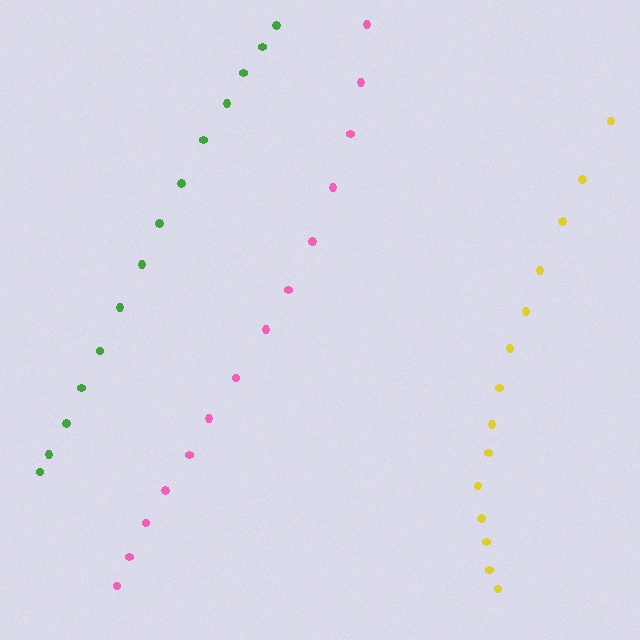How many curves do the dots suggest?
There are 3 distinct paths.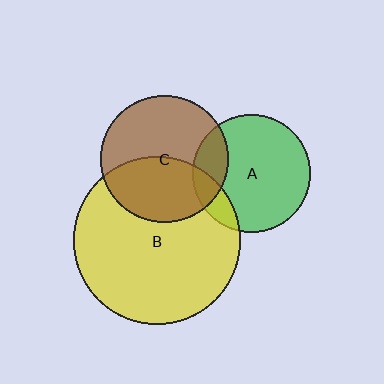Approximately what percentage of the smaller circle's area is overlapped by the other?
Approximately 45%.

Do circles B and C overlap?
Yes.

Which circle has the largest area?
Circle B (yellow).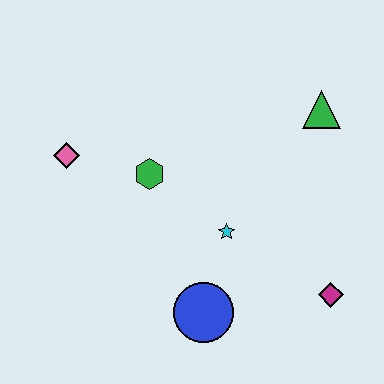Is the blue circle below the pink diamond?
Yes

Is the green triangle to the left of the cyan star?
No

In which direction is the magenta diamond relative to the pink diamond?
The magenta diamond is to the right of the pink diamond.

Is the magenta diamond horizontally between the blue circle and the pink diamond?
No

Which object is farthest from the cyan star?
The pink diamond is farthest from the cyan star.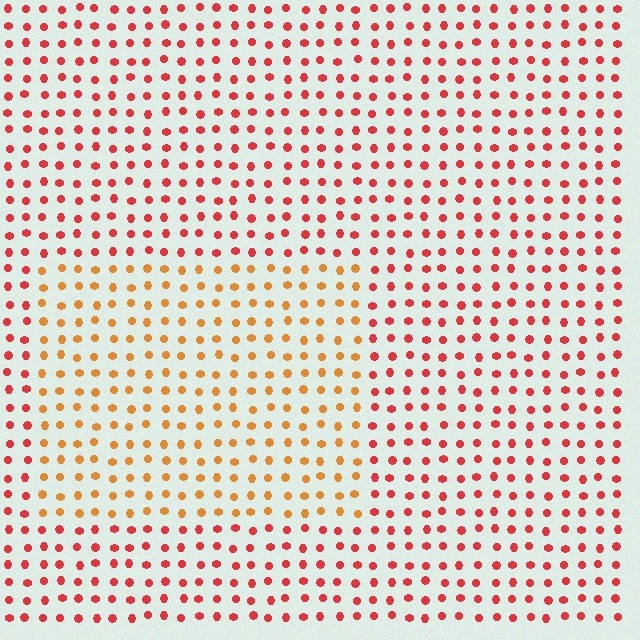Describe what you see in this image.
The image is filled with small red elements in a uniform arrangement. A rectangle-shaped region is visible where the elements are tinted to a slightly different hue, forming a subtle color boundary.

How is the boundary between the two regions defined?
The boundary is defined purely by a slight shift in hue (about 34 degrees). Spacing, size, and orientation are identical on both sides.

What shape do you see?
I see a rectangle.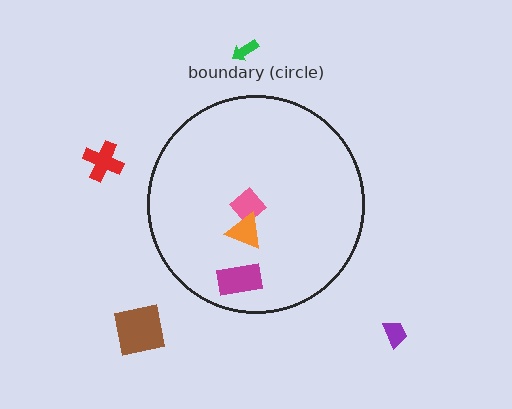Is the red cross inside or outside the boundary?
Outside.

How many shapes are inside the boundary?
3 inside, 4 outside.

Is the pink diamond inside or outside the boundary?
Inside.